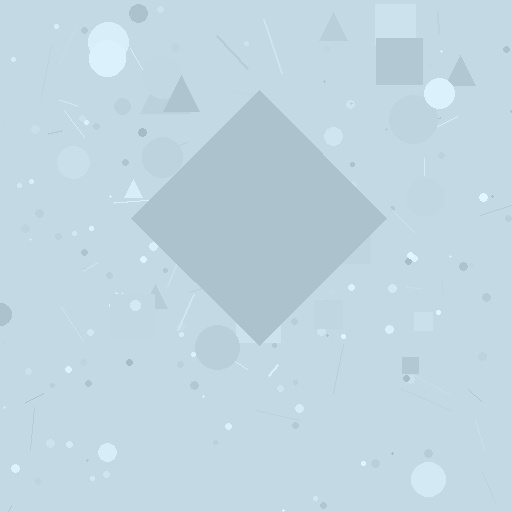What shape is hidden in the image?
A diamond is hidden in the image.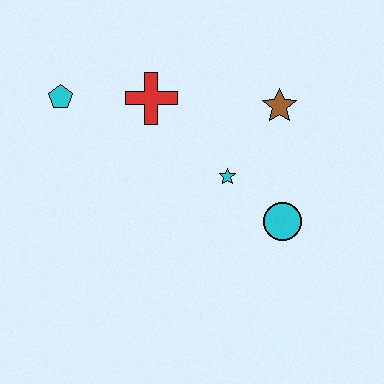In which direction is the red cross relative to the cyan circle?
The red cross is to the left of the cyan circle.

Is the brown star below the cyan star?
No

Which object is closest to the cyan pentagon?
The red cross is closest to the cyan pentagon.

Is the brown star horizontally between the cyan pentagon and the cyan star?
No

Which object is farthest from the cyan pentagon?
The cyan circle is farthest from the cyan pentagon.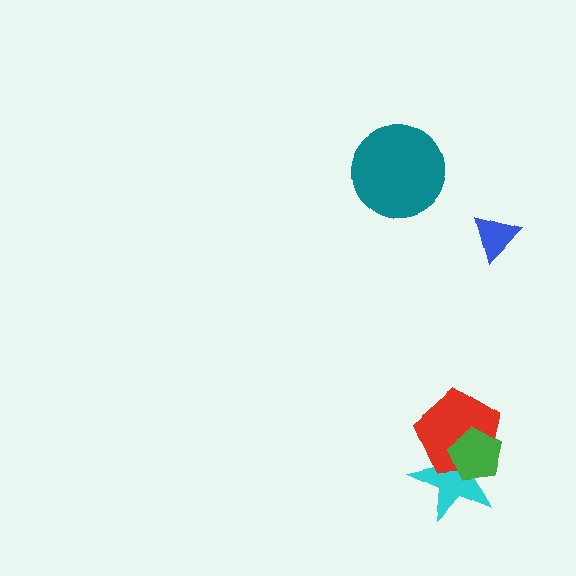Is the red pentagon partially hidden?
Yes, it is partially covered by another shape.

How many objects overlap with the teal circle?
0 objects overlap with the teal circle.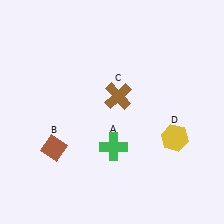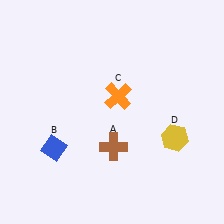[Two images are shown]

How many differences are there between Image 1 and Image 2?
There are 3 differences between the two images.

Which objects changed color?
A changed from green to brown. B changed from brown to blue. C changed from brown to orange.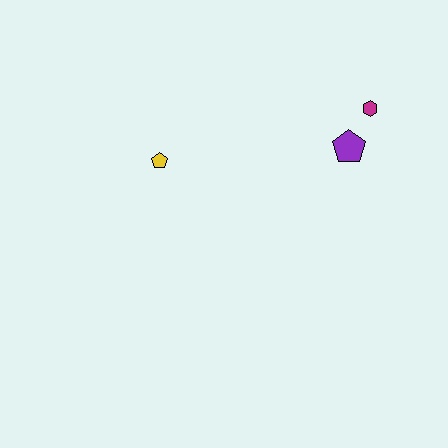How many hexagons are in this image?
There is 1 hexagon.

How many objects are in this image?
There are 3 objects.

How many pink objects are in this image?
There are no pink objects.